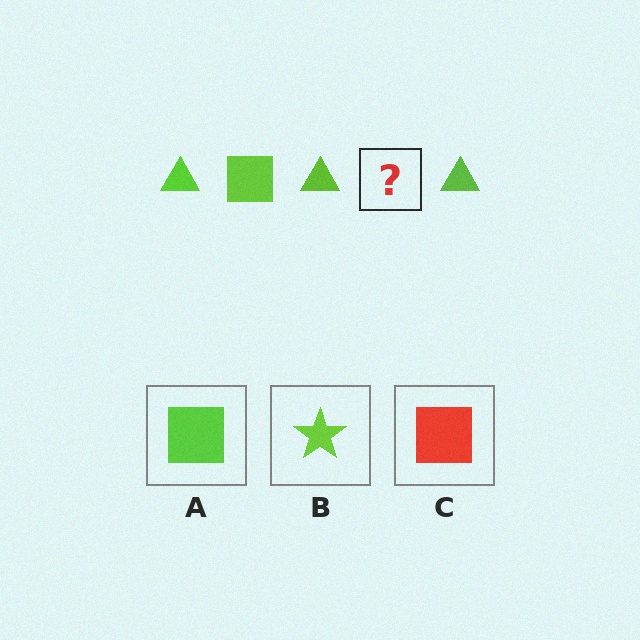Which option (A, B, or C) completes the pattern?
A.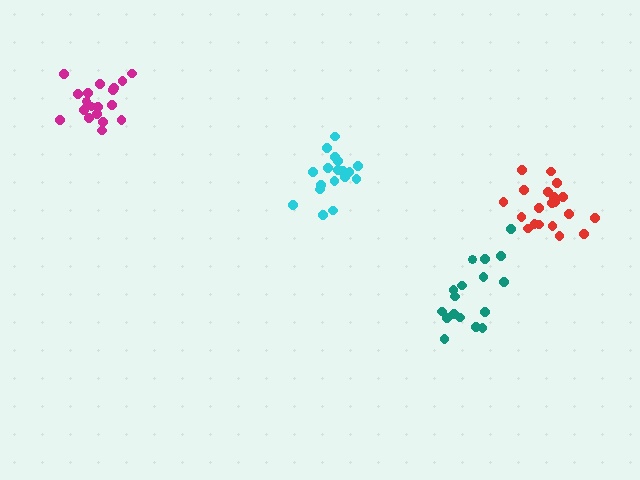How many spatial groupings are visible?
There are 4 spatial groupings.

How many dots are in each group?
Group 1: 18 dots, Group 2: 19 dots, Group 3: 20 dots, Group 4: 17 dots (74 total).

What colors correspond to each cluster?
The clusters are colored: cyan, magenta, red, teal.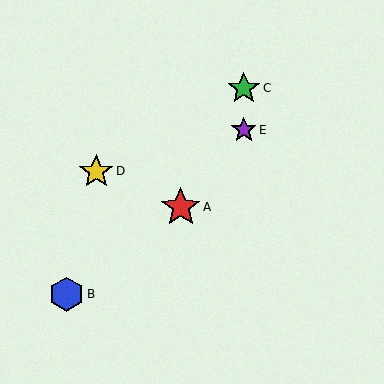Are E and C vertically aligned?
Yes, both are at x≈244.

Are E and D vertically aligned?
No, E is at x≈244 and D is at x≈96.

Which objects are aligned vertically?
Objects C, E are aligned vertically.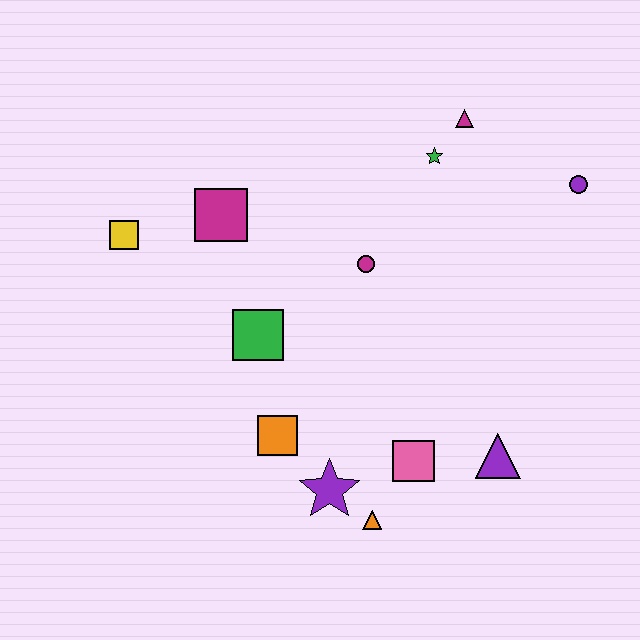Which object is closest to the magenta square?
The yellow square is closest to the magenta square.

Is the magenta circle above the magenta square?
No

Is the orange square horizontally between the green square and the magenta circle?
Yes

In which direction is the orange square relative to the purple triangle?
The orange square is to the left of the purple triangle.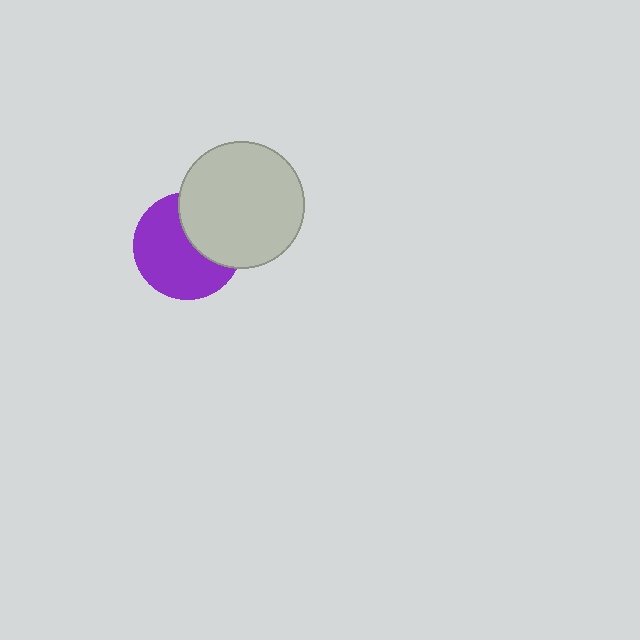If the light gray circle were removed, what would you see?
You would see the complete purple circle.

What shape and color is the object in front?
The object in front is a light gray circle.